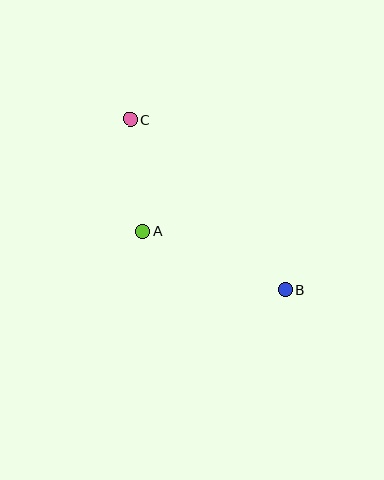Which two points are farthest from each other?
Points B and C are farthest from each other.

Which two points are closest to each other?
Points A and C are closest to each other.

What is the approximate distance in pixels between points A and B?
The distance between A and B is approximately 153 pixels.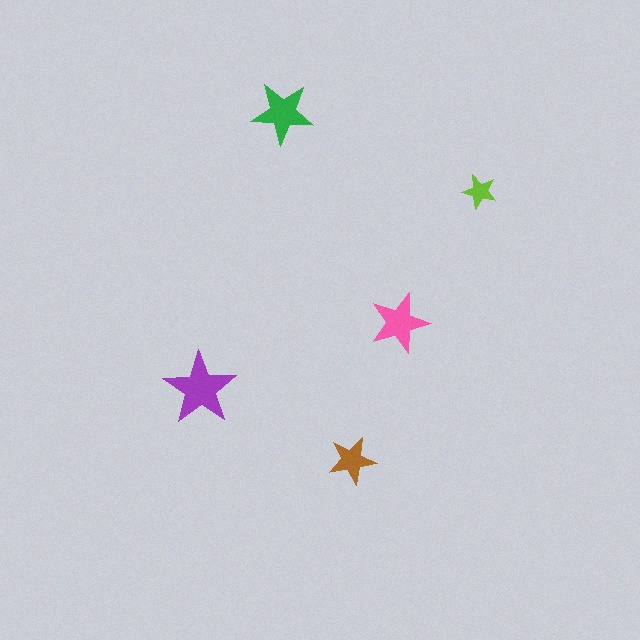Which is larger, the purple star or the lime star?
The purple one.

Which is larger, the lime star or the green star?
The green one.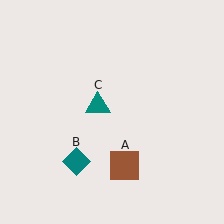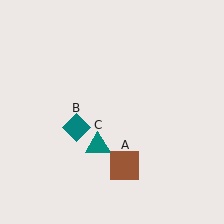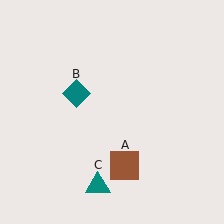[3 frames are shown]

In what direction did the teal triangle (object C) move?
The teal triangle (object C) moved down.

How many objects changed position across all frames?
2 objects changed position: teal diamond (object B), teal triangle (object C).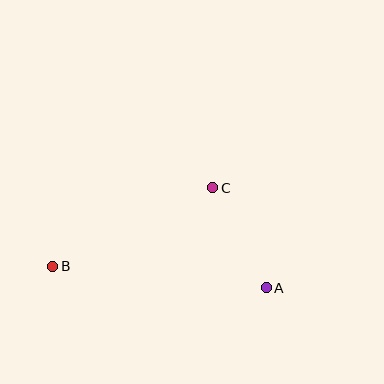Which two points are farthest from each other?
Points A and B are farthest from each other.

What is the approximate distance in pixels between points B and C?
The distance between B and C is approximately 178 pixels.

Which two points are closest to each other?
Points A and C are closest to each other.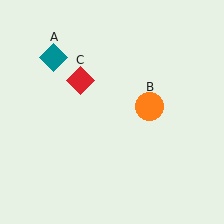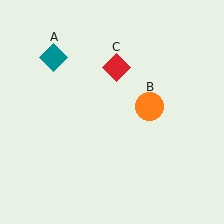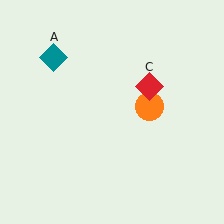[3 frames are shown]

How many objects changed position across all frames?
1 object changed position: red diamond (object C).